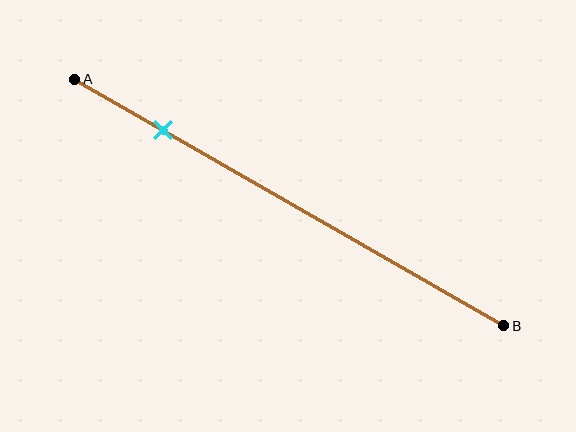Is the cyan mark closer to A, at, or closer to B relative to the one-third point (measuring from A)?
The cyan mark is closer to point A than the one-third point of segment AB.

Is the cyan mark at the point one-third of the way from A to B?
No, the mark is at about 20% from A, not at the 33% one-third point.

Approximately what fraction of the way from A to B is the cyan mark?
The cyan mark is approximately 20% of the way from A to B.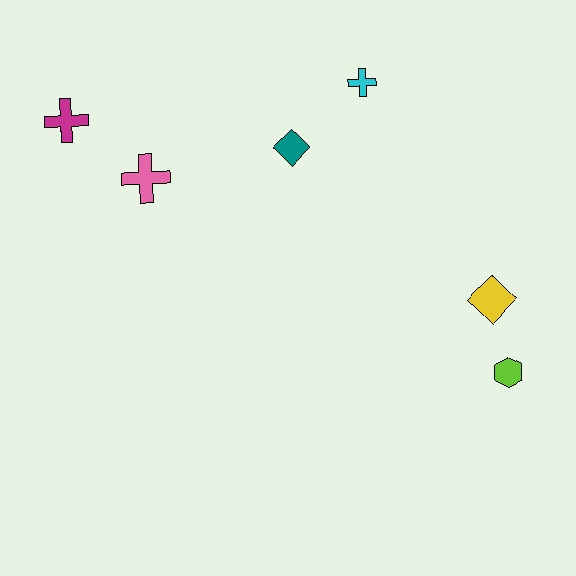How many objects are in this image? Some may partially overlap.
There are 6 objects.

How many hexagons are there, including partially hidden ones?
There is 1 hexagon.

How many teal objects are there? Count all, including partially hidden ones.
There is 1 teal object.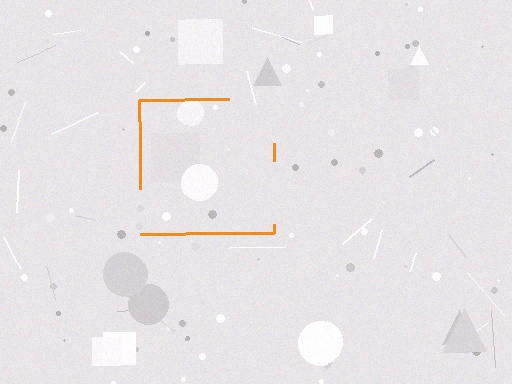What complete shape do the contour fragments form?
The contour fragments form a square.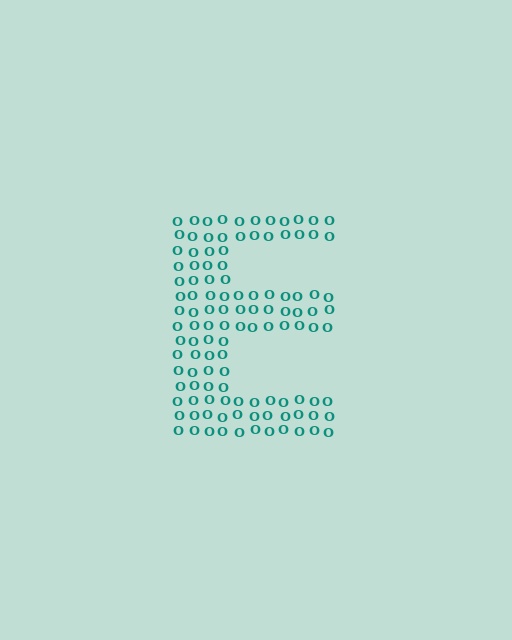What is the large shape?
The large shape is the letter E.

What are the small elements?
The small elements are letter O's.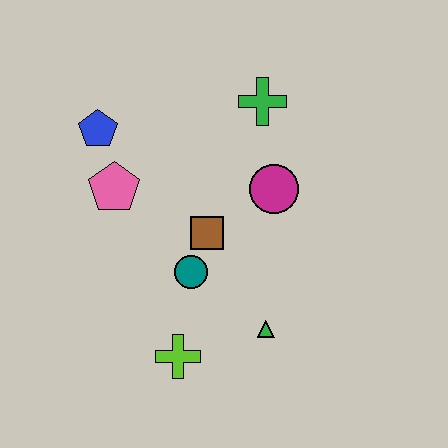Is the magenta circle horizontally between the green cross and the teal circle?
No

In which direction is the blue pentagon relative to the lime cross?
The blue pentagon is above the lime cross.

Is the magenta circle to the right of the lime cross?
Yes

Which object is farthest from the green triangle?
The blue pentagon is farthest from the green triangle.